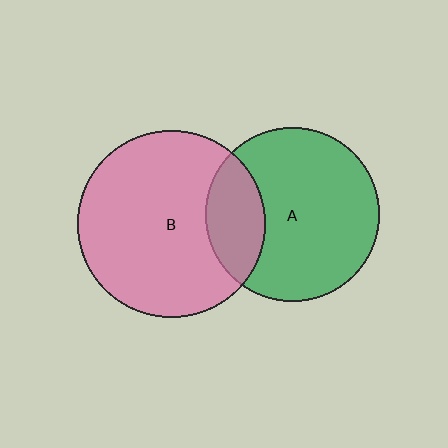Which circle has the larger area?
Circle B (pink).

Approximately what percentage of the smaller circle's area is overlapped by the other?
Approximately 25%.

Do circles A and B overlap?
Yes.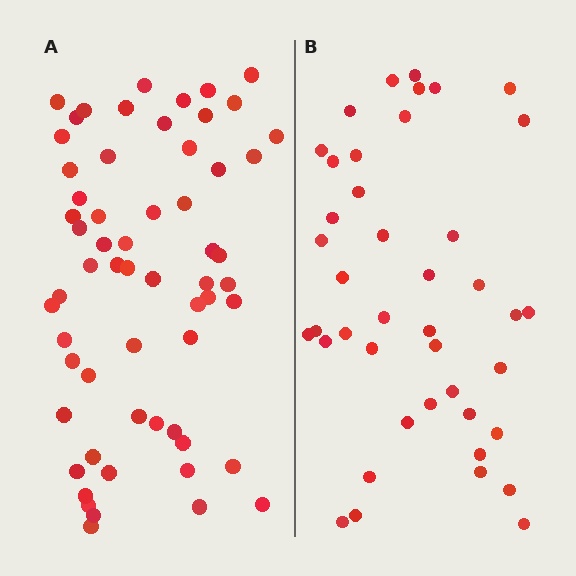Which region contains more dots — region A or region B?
Region A (the left region) has more dots.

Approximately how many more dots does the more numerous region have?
Region A has approximately 20 more dots than region B.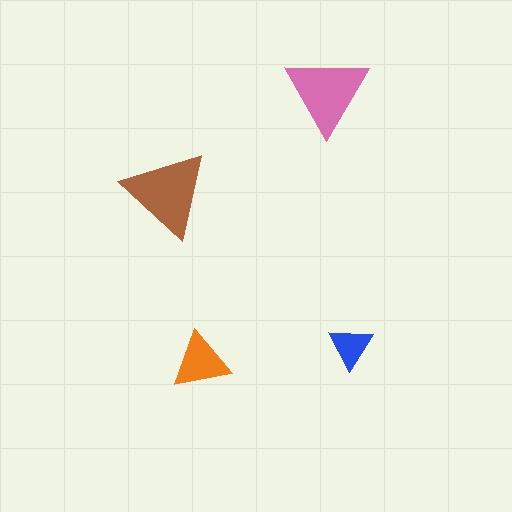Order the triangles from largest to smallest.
the brown one, the pink one, the orange one, the blue one.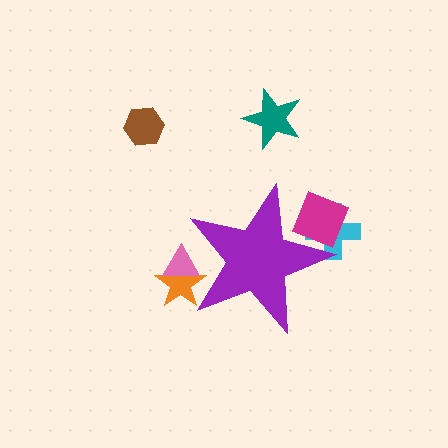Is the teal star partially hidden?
No, the teal star is fully visible.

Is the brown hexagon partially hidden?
No, the brown hexagon is fully visible.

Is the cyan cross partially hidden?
Yes, the cyan cross is partially hidden behind the purple star.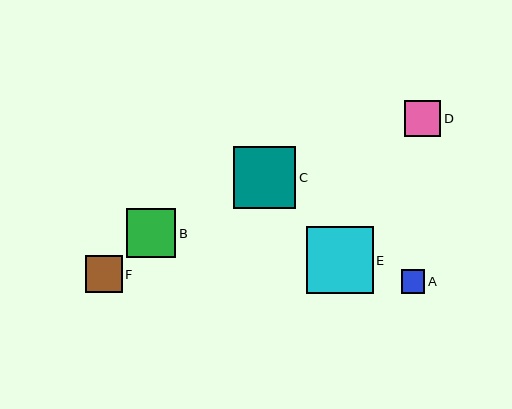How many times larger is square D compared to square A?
Square D is approximately 1.6 times the size of square A.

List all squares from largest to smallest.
From largest to smallest: E, C, B, D, F, A.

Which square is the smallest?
Square A is the smallest with a size of approximately 23 pixels.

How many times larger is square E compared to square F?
Square E is approximately 1.8 times the size of square F.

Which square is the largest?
Square E is the largest with a size of approximately 67 pixels.